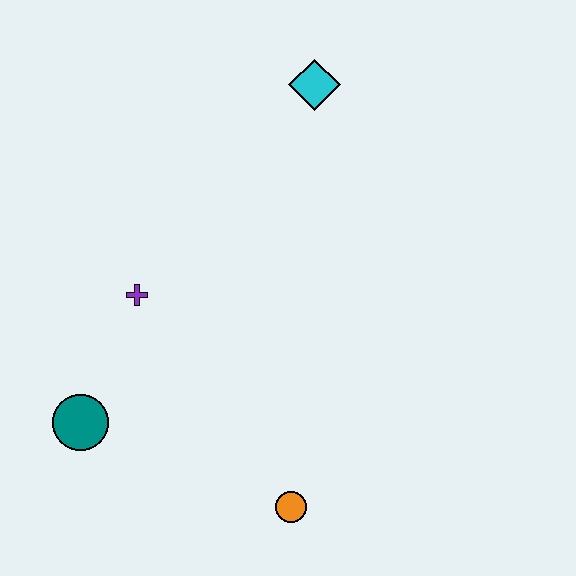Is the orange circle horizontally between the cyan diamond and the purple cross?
Yes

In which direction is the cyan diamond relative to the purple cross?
The cyan diamond is above the purple cross.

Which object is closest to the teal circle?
The purple cross is closest to the teal circle.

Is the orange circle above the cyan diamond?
No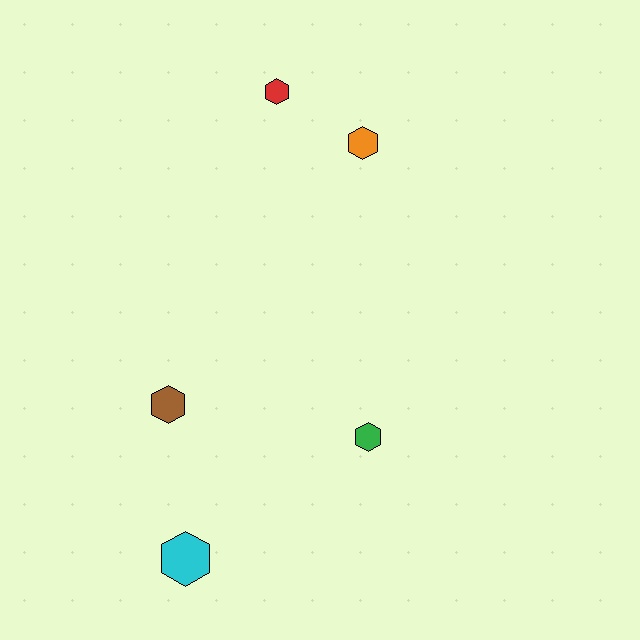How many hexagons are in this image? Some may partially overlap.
There are 5 hexagons.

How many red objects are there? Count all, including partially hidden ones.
There is 1 red object.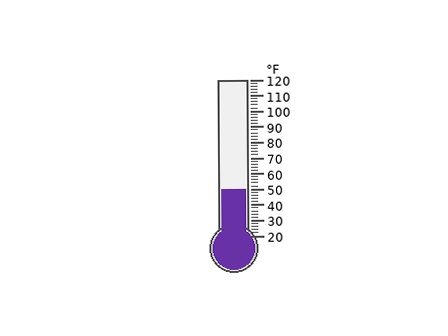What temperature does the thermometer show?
The thermometer shows approximately 50°F.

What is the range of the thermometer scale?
The thermometer scale ranges from 20°F to 120°F.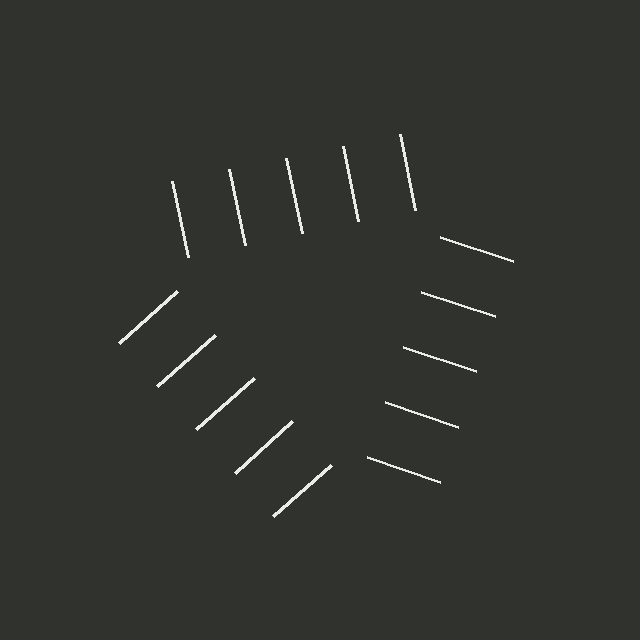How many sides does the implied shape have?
3 sides — the line-ends trace a triangle.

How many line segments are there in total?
15 — 5 along each of the 3 edges.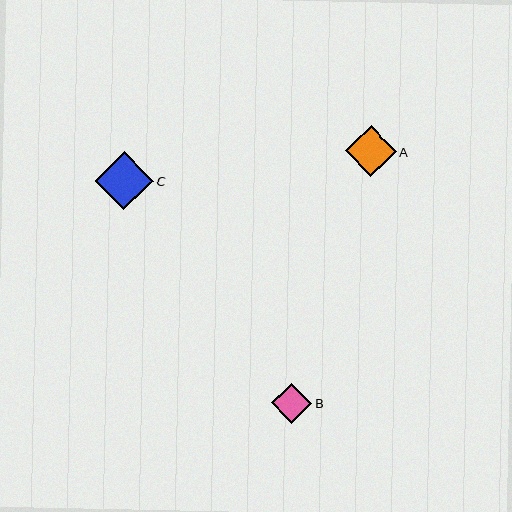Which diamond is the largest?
Diamond C is the largest with a size of approximately 58 pixels.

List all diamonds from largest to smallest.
From largest to smallest: C, A, B.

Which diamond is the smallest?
Diamond B is the smallest with a size of approximately 41 pixels.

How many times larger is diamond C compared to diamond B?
Diamond C is approximately 1.4 times the size of diamond B.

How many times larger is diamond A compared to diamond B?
Diamond A is approximately 1.3 times the size of diamond B.